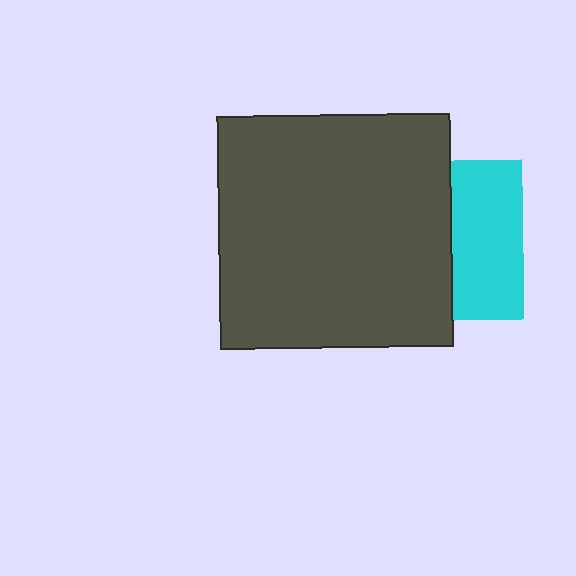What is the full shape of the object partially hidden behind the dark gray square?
The partially hidden object is a cyan square.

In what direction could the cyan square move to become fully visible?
The cyan square could move right. That would shift it out from behind the dark gray square entirely.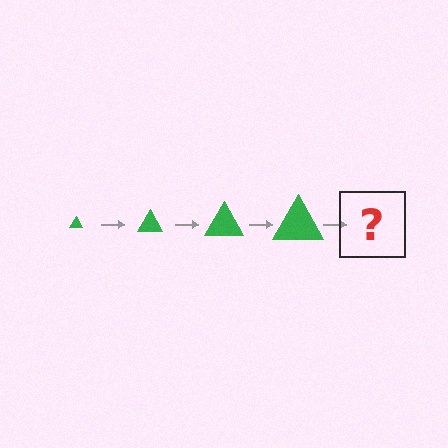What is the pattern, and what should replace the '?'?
The pattern is that the triangle gets progressively larger each step. The '?' should be a green triangle, larger than the previous one.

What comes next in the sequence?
The next element should be a green triangle, larger than the previous one.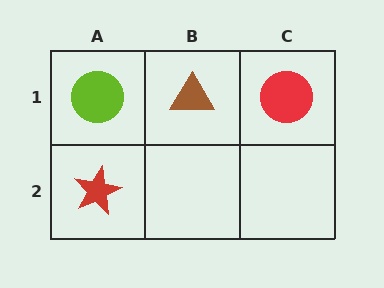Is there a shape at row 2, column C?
No, that cell is empty.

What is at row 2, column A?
A red star.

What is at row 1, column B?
A brown triangle.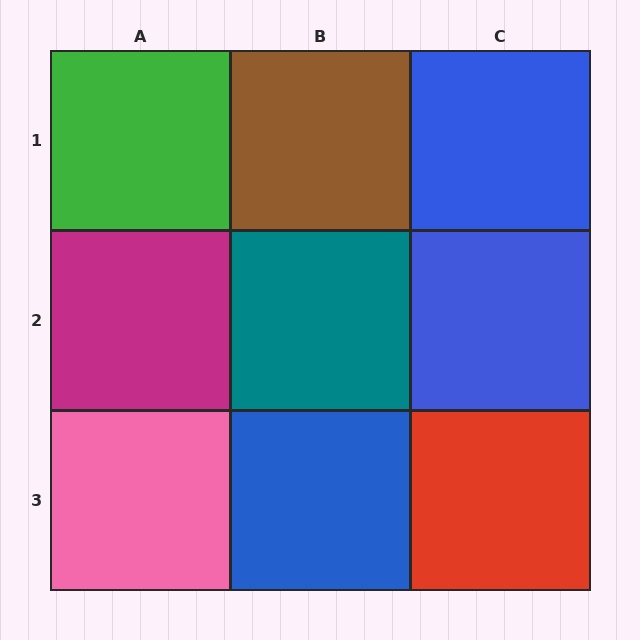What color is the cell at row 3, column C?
Red.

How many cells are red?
1 cell is red.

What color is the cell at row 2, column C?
Blue.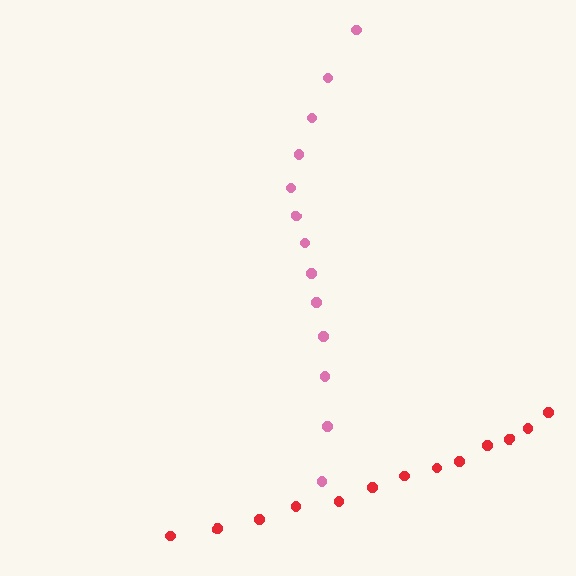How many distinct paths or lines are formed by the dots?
There are 2 distinct paths.